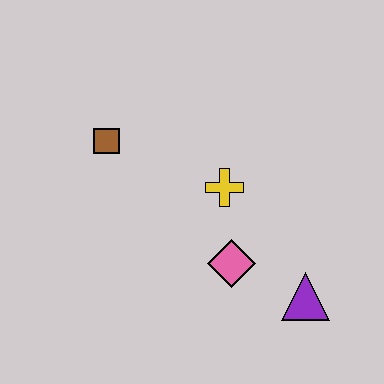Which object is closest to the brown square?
The yellow cross is closest to the brown square.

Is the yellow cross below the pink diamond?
No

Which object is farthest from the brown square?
The purple triangle is farthest from the brown square.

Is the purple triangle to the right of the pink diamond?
Yes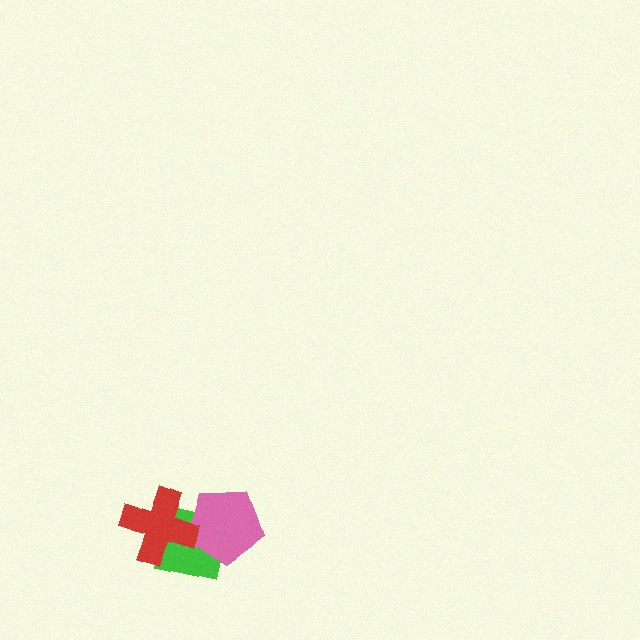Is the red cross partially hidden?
No, no other shape covers it.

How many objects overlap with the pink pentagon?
2 objects overlap with the pink pentagon.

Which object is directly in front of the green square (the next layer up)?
The pink pentagon is directly in front of the green square.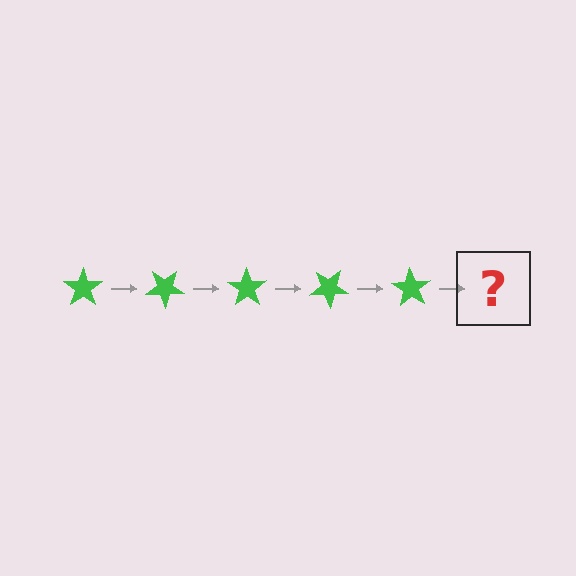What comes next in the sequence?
The next element should be a green star rotated 175 degrees.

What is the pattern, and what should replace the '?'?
The pattern is that the star rotates 35 degrees each step. The '?' should be a green star rotated 175 degrees.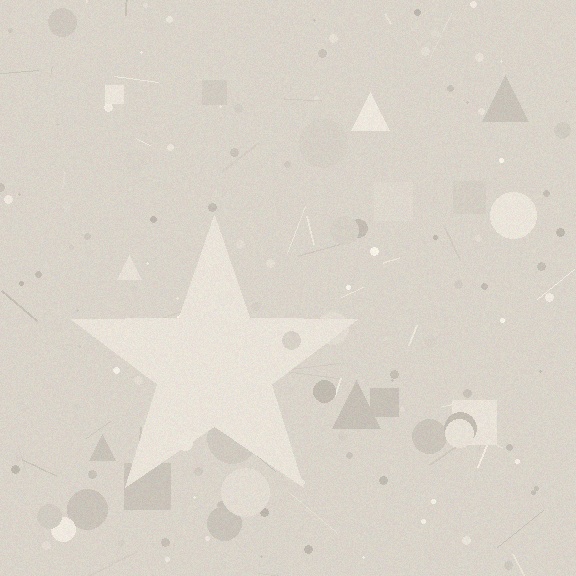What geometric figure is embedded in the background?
A star is embedded in the background.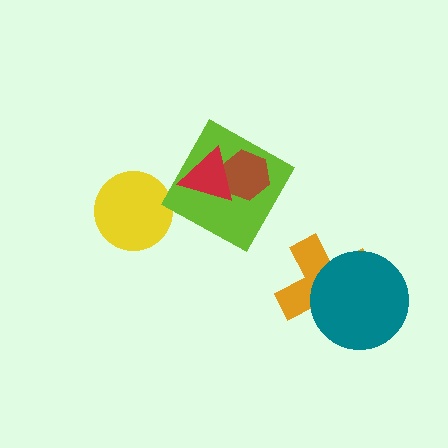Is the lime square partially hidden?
Yes, it is partially covered by another shape.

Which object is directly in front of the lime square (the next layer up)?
The brown hexagon is directly in front of the lime square.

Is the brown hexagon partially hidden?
Yes, it is partially covered by another shape.